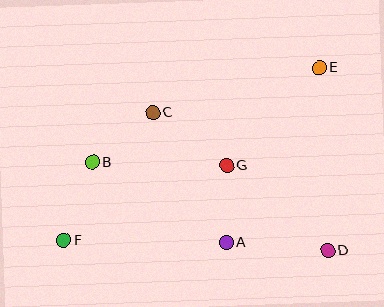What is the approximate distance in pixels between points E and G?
The distance between E and G is approximately 135 pixels.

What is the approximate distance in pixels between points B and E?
The distance between B and E is approximately 246 pixels.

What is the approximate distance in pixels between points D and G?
The distance between D and G is approximately 132 pixels.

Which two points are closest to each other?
Points A and G are closest to each other.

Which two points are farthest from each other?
Points E and F are farthest from each other.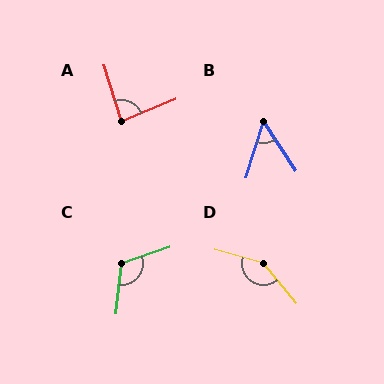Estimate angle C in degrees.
Approximately 114 degrees.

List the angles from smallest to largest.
B (50°), A (84°), C (114°), D (145°).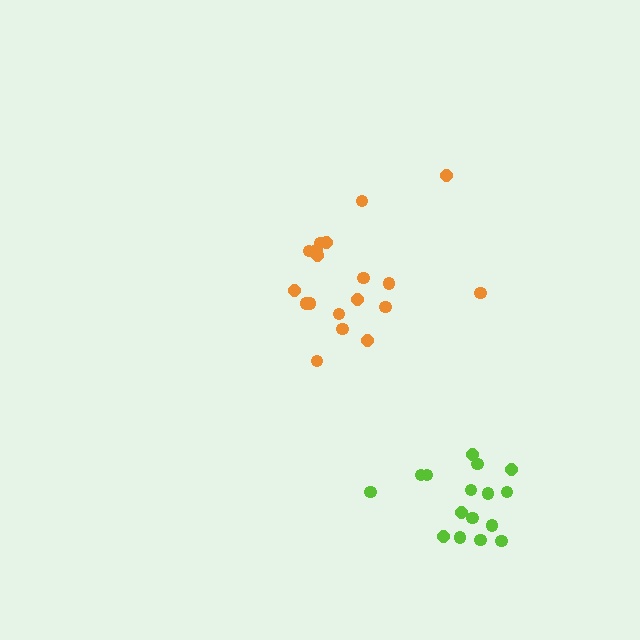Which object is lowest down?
The lime cluster is bottommost.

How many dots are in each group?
Group 1: 19 dots, Group 2: 16 dots (35 total).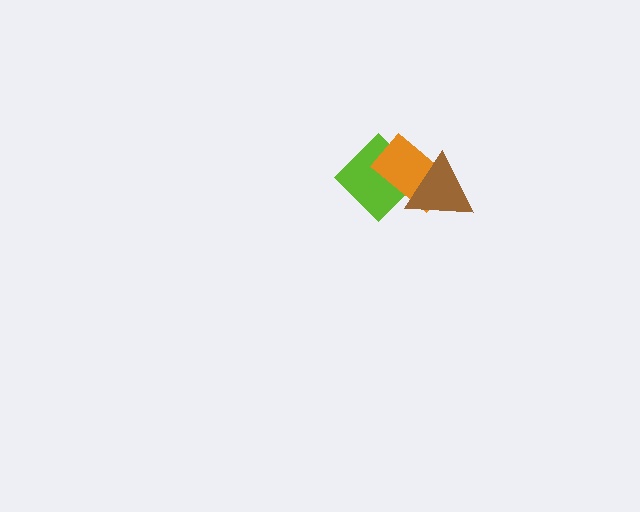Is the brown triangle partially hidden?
No, no other shape covers it.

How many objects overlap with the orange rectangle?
2 objects overlap with the orange rectangle.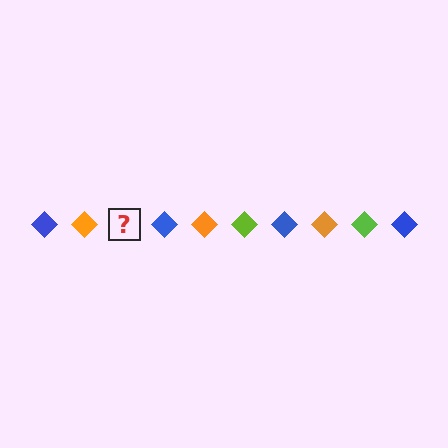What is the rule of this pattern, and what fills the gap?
The rule is that the pattern cycles through blue, orange, lime diamonds. The gap should be filled with a lime diamond.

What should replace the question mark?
The question mark should be replaced with a lime diamond.